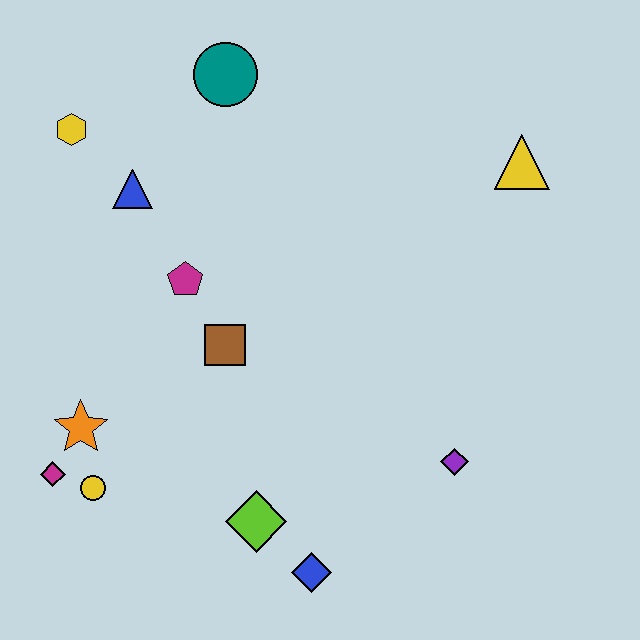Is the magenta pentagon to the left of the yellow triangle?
Yes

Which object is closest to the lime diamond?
The blue diamond is closest to the lime diamond.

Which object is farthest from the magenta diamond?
The yellow triangle is farthest from the magenta diamond.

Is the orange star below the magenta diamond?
No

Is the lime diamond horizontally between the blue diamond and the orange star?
Yes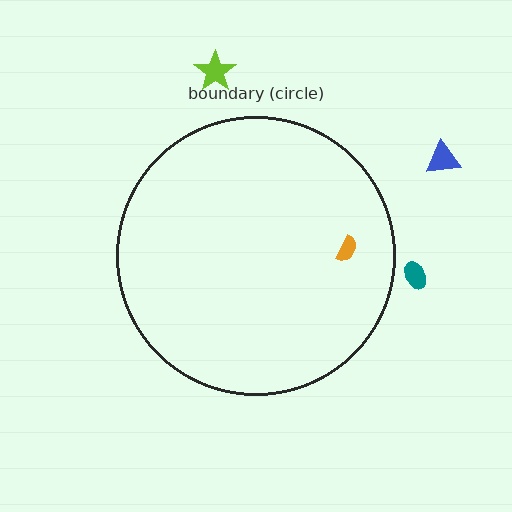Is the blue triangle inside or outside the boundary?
Outside.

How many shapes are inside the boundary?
1 inside, 3 outside.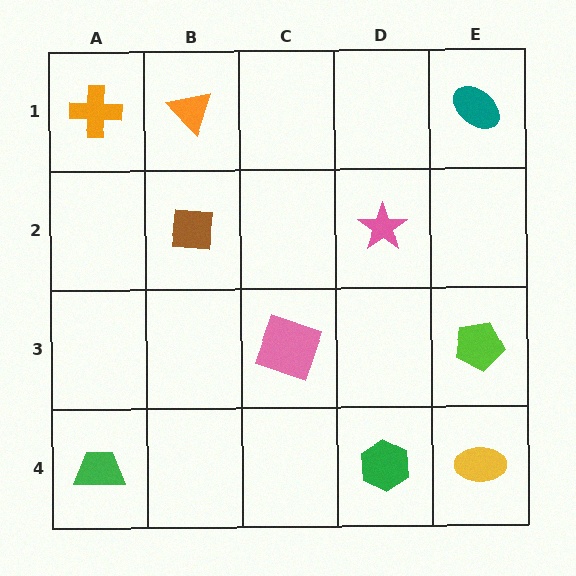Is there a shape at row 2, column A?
No, that cell is empty.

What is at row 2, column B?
A brown square.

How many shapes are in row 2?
2 shapes.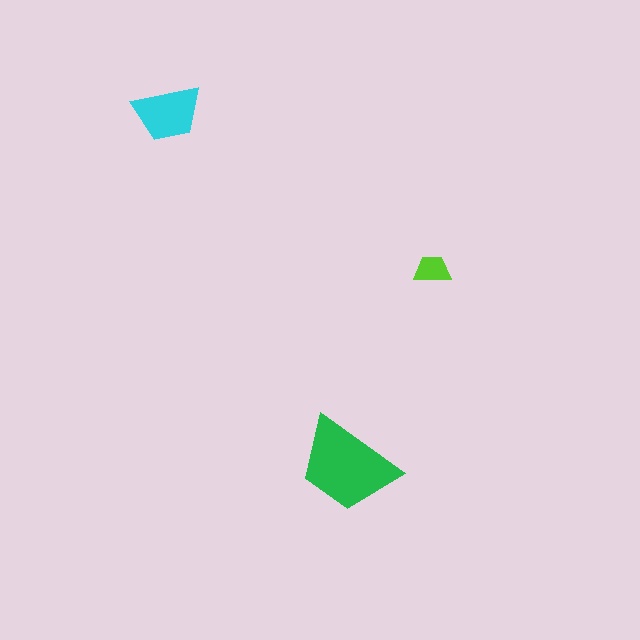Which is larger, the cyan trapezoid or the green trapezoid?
The green one.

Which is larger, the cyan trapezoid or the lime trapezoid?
The cyan one.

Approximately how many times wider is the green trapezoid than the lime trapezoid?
About 3 times wider.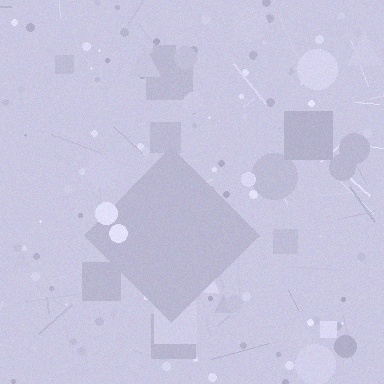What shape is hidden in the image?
A diamond is hidden in the image.